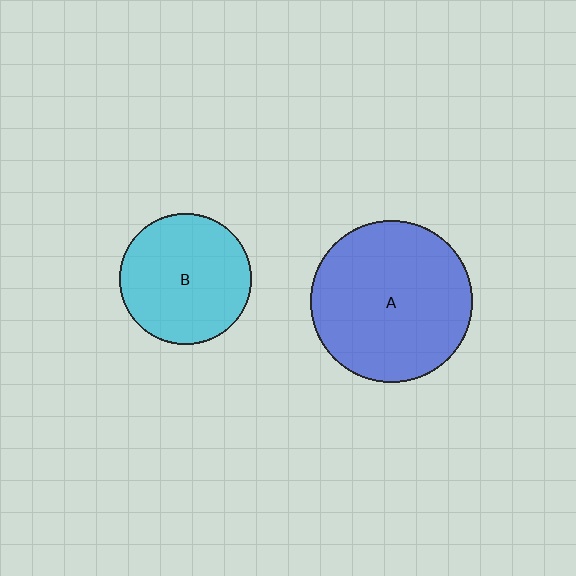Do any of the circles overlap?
No, none of the circles overlap.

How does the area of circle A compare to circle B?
Approximately 1.5 times.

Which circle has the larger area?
Circle A (blue).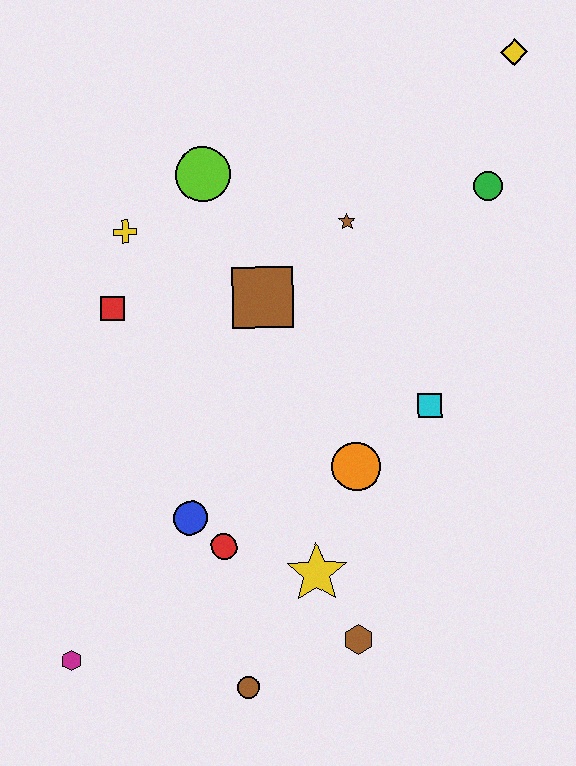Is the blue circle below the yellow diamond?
Yes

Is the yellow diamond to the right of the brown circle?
Yes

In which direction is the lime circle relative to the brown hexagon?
The lime circle is above the brown hexagon.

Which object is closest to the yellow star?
The brown hexagon is closest to the yellow star.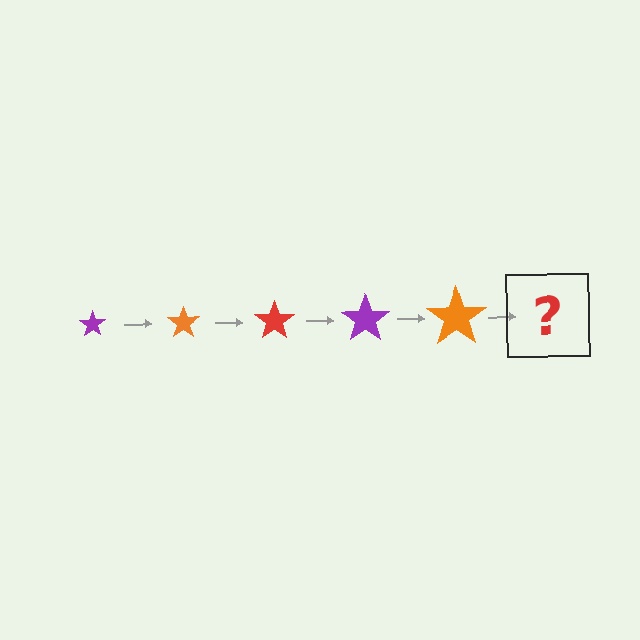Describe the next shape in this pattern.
It should be a red star, larger than the previous one.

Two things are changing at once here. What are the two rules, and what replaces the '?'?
The two rules are that the star grows larger each step and the color cycles through purple, orange, and red. The '?' should be a red star, larger than the previous one.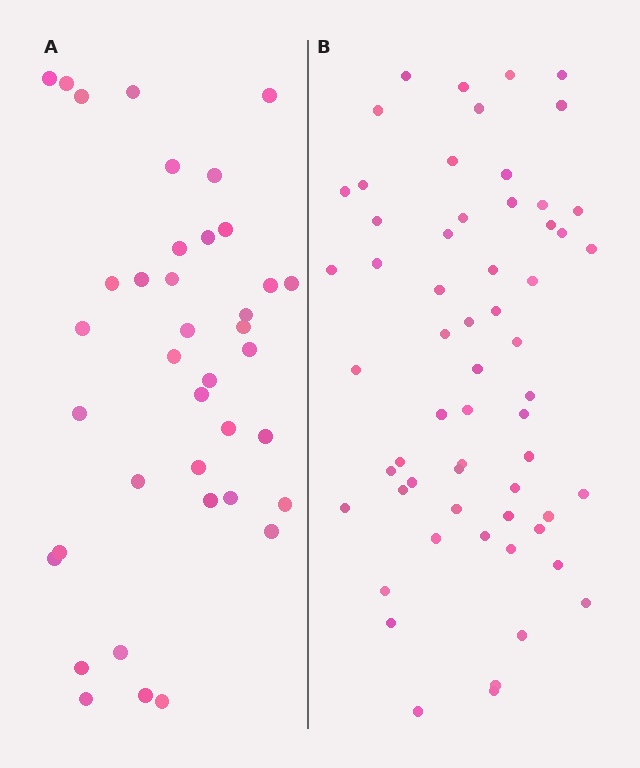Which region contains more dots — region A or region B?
Region B (the right region) has more dots.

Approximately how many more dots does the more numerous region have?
Region B has approximately 20 more dots than region A.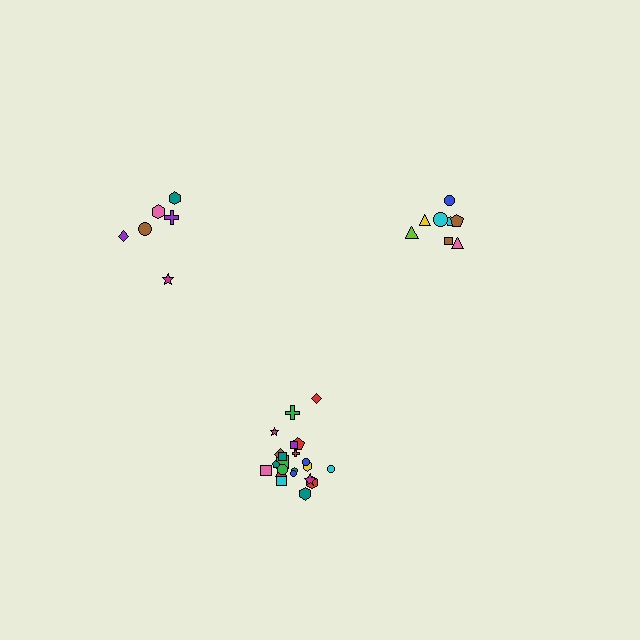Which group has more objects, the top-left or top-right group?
The top-right group.